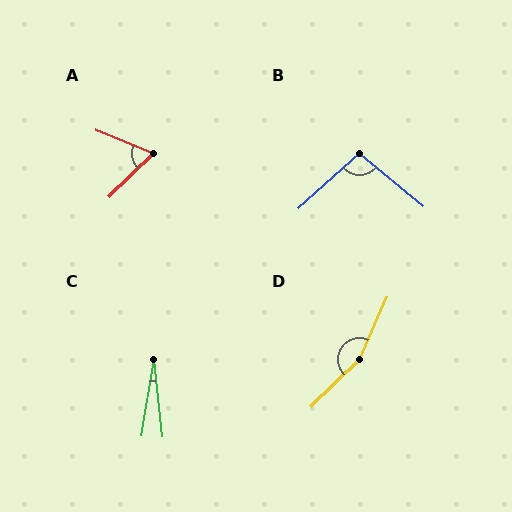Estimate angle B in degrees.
Approximately 99 degrees.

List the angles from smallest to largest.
C (15°), A (67°), B (99°), D (159°).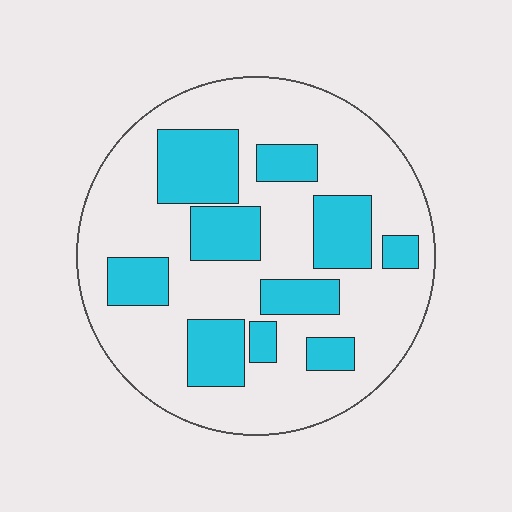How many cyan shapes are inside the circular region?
10.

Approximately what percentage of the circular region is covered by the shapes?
Approximately 30%.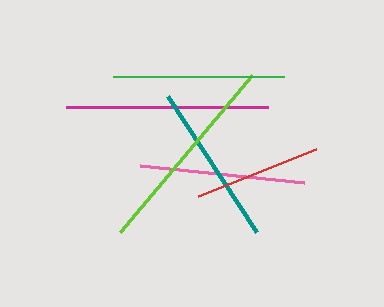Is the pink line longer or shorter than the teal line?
The pink line is longer than the teal line.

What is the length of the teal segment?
The teal segment is approximately 162 pixels long.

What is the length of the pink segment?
The pink segment is approximately 165 pixels long.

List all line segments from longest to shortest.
From longest to shortest: lime, magenta, green, pink, teal, red.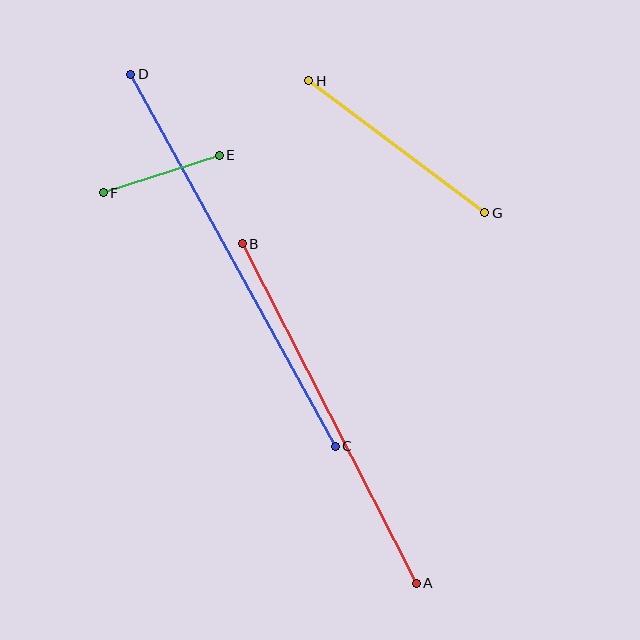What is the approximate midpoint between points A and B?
The midpoint is at approximately (329, 414) pixels.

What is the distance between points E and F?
The distance is approximately 122 pixels.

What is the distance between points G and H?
The distance is approximately 220 pixels.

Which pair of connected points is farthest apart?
Points C and D are farthest apart.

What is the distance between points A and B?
The distance is approximately 381 pixels.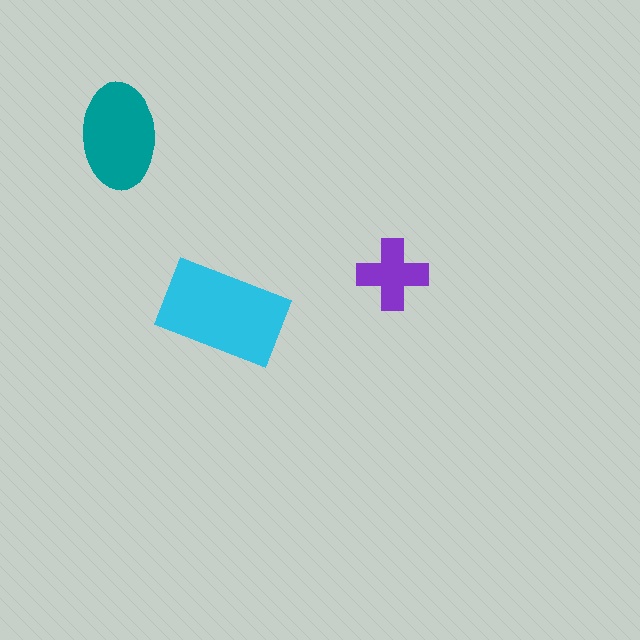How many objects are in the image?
There are 3 objects in the image.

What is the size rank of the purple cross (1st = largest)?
3rd.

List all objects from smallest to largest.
The purple cross, the teal ellipse, the cyan rectangle.